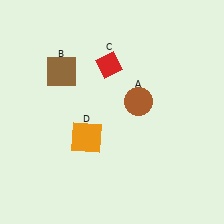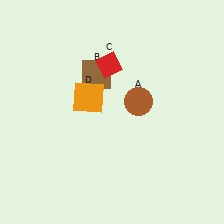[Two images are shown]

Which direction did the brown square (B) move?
The brown square (B) moved right.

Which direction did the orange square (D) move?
The orange square (D) moved up.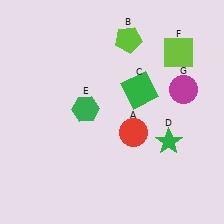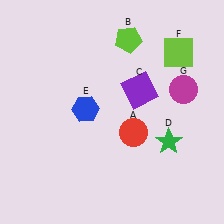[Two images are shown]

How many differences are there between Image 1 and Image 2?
There are 2 differences between the two images.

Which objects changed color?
C changed from green to purple. E changed from green to blue.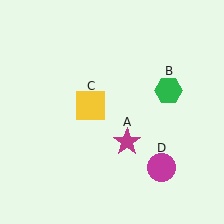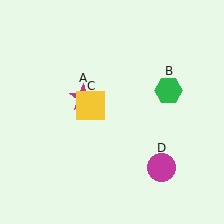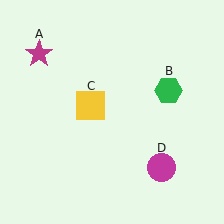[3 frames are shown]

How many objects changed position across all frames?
1 object changed position: magenta star (object A).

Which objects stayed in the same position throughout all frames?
Green hexagon (object B) and yellow square (object C) and magenta circle (object D) remained stationary.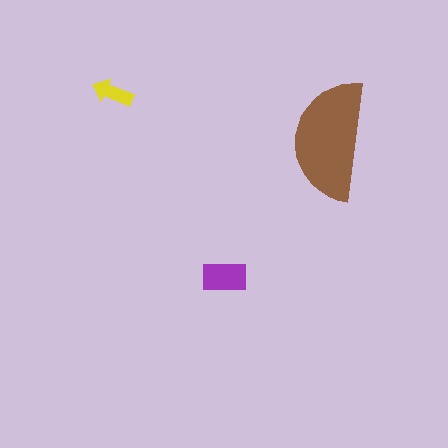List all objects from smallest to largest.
The yellow arrow, the purple rectangle, the brown semicircle.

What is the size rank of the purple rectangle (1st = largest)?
2nd.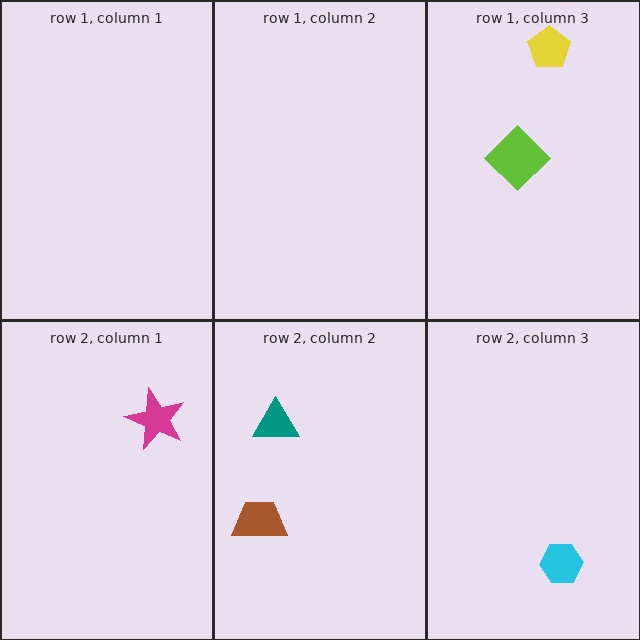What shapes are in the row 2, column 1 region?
The magenta star.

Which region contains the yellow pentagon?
The row 1, column 3 region.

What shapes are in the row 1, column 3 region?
The lime diamond, the yellow pentagon.